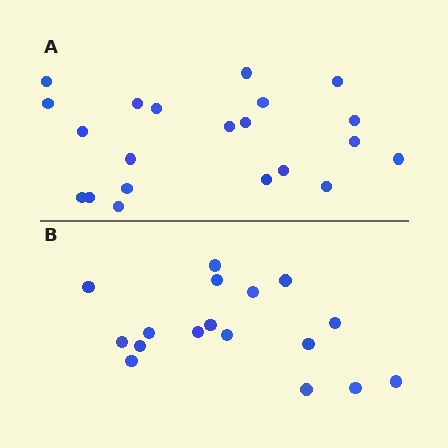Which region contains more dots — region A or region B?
Region A (the top region) has more dots.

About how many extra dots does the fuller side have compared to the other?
Region A has about 4 more dots than region B.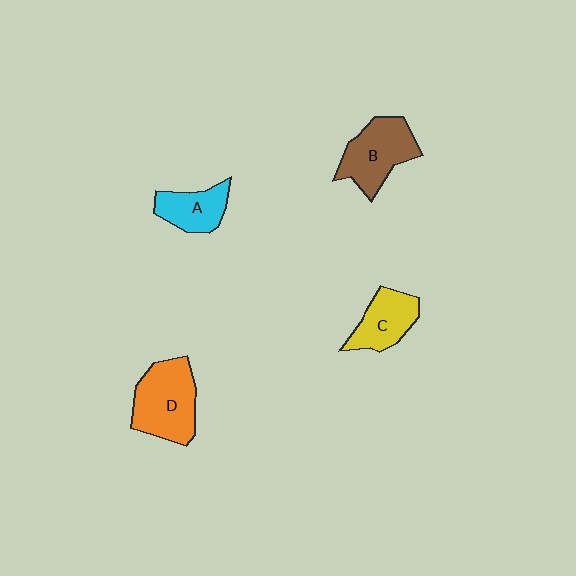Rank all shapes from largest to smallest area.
From largest to smallest: D (orange), B (brown), C (yellow), A (cyan).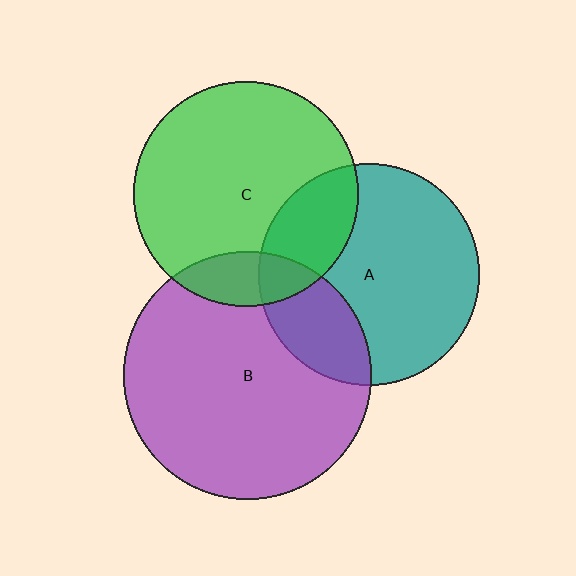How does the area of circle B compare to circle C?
Approximately 1.2 times.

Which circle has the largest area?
Circle B (purple).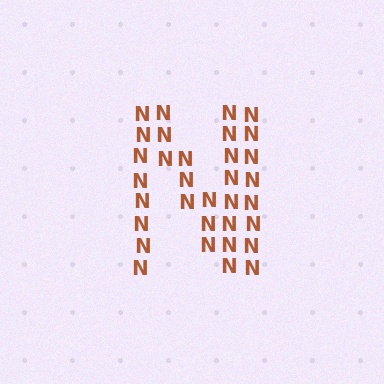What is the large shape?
The large shape is the letter N.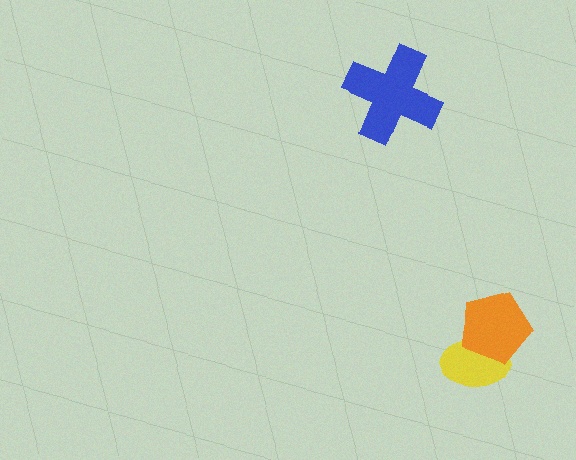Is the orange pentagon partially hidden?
No, no other shape covers it.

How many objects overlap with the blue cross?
0 objects overlap with the blue cross.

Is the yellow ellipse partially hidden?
Yes, it is partially covered by another shape.